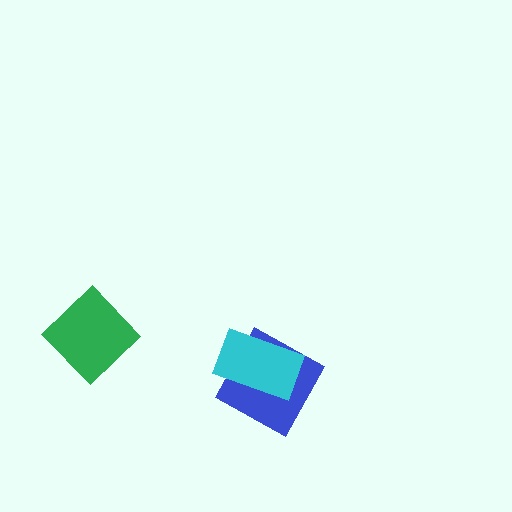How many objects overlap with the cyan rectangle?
1 object overlaps with the cyan rectangle.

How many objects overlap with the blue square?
1 object overlaps with the blue square.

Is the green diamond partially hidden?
No, no other shape covers it.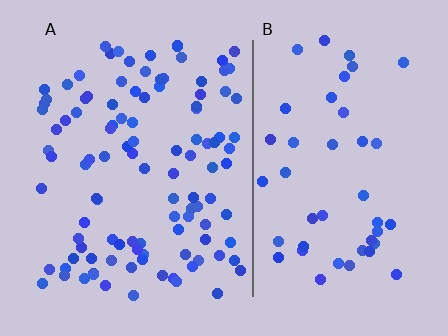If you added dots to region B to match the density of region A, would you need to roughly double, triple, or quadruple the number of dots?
Approximately double.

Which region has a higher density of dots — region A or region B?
A (the left).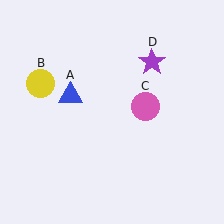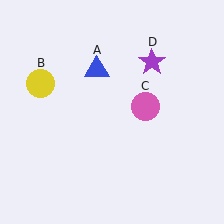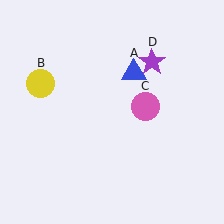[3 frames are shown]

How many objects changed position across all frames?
1 object changed position: blue triangle (object A).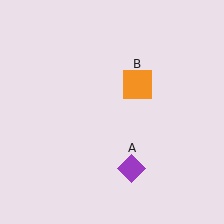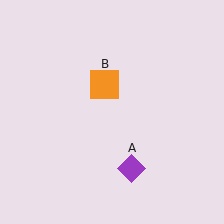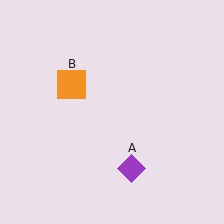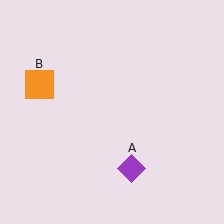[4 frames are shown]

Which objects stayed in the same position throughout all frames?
Purple diamond (object A) remained stationary.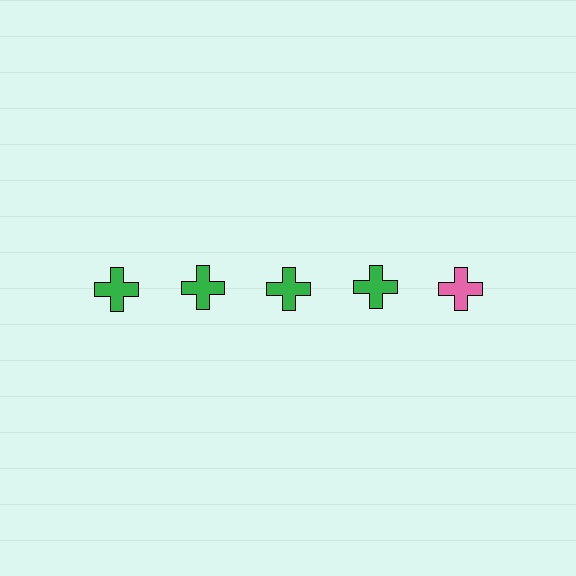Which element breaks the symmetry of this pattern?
The pink cross in the top row, rightmost column breaks the symmetry. All other shapes are green crosses.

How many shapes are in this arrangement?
There are 5 shapes arranged in a grid pattern.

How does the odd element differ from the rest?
It has a different color: pink instead of green.